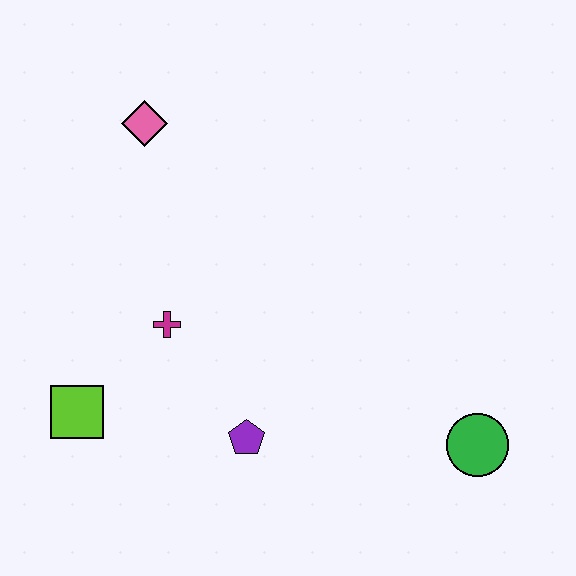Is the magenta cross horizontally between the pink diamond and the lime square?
No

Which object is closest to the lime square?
The magenta cross is closest to the lime square.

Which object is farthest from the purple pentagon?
The pink diamond is farthest from the purple pentagon.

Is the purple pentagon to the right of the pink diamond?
Yes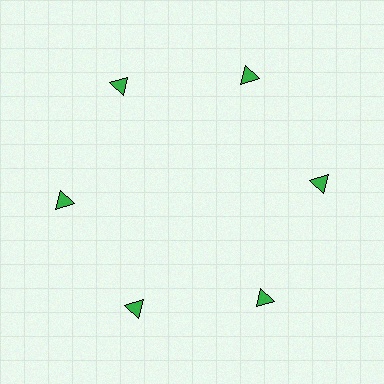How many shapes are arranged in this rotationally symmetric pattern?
There are 6 shapes, arranged in 6 groups of 1.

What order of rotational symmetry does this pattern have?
This pattern has 6-fold rotational symmetry.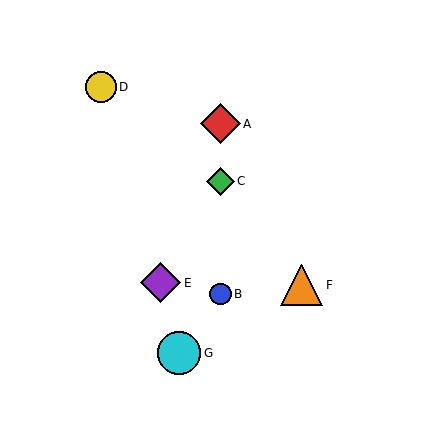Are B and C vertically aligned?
Yes, both are at x≈220.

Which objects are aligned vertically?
Objects A, B, C are aligned vertically.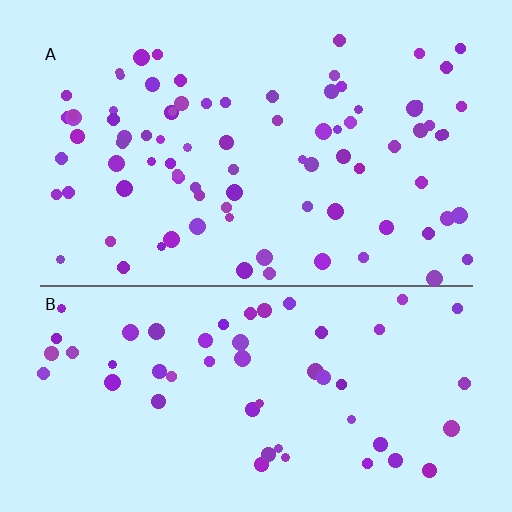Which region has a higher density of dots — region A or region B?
A (the top).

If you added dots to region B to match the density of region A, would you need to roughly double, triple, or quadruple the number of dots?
Approximately double.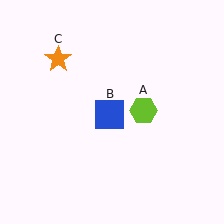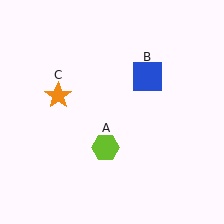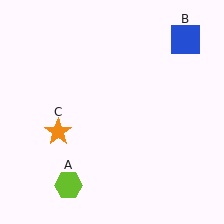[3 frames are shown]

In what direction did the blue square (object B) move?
The blue square (object B) moved up and to the right.